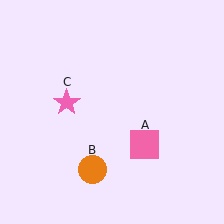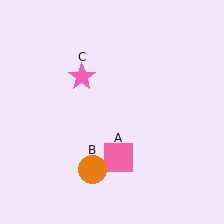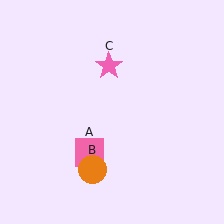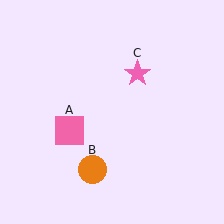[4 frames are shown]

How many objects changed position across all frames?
2 objects changed position: pink square (object A), pink star (object C).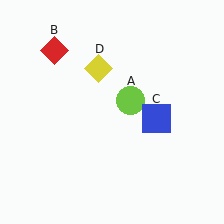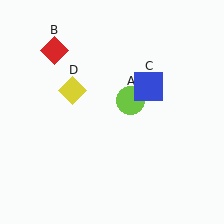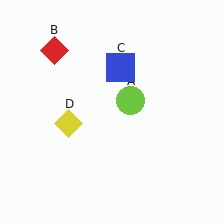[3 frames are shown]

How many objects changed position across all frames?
2 objects changed position: blue square (object C), yellow diamond (object D).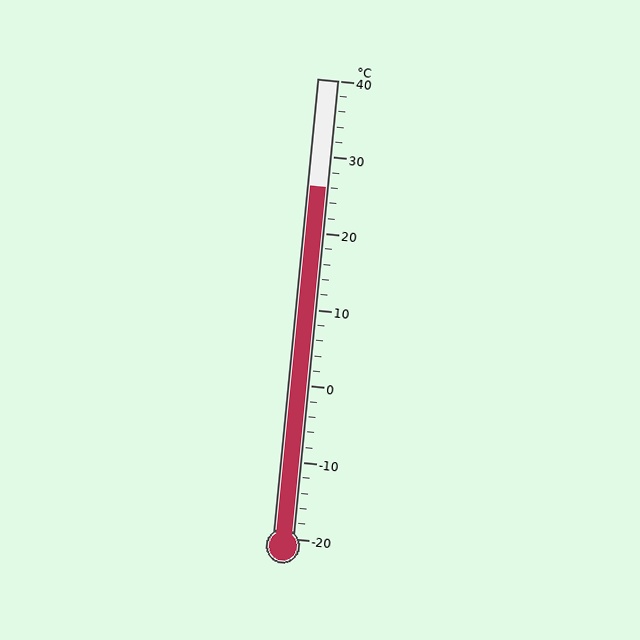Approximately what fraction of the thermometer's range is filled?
The thermometer is filled to approximately 75% of its range.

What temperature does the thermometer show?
The thermometer shows approximately 26°C.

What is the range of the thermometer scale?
The thermometer scale ranges from -20°C to 40°C.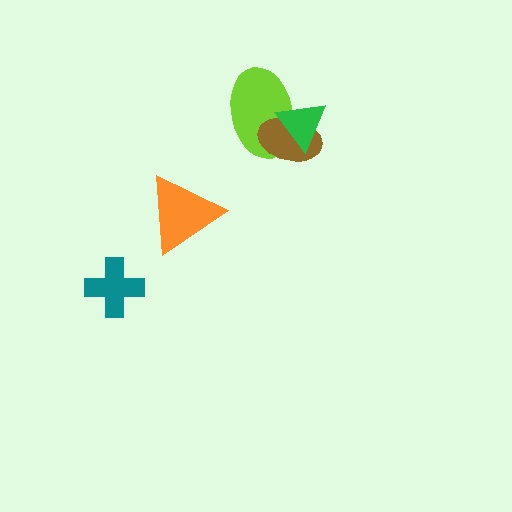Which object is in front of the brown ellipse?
The green triangle is in front of the brown ellipse.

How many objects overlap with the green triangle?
2 objects overlap with the green triangle.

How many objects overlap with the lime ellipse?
2 objects overlap with the lime ellipse.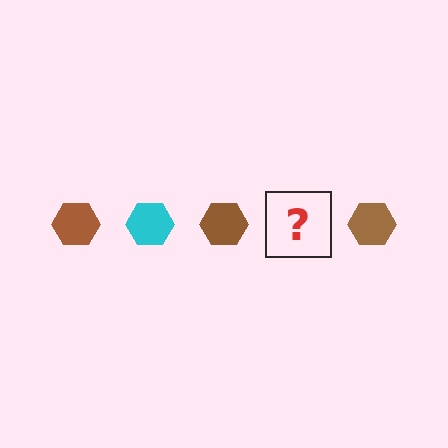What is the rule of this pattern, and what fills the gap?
The rule is that the pattern cycles through brown, cyan hexagons. The gap should be filled with a cyan hexagon.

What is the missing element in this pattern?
The missing element is a cyan hexagon.